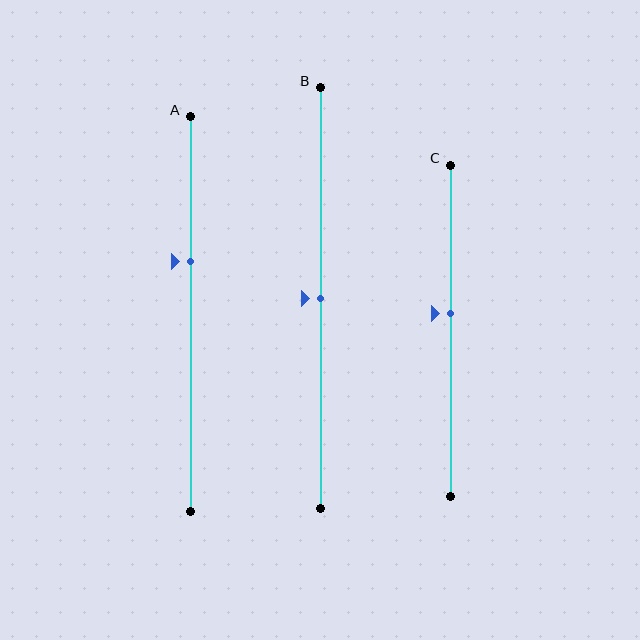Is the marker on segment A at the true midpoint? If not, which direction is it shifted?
No, the marker on segment A is shifted upward by about 13% of the segment length.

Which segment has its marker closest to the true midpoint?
Segment B has its marker closest to the true midpoint.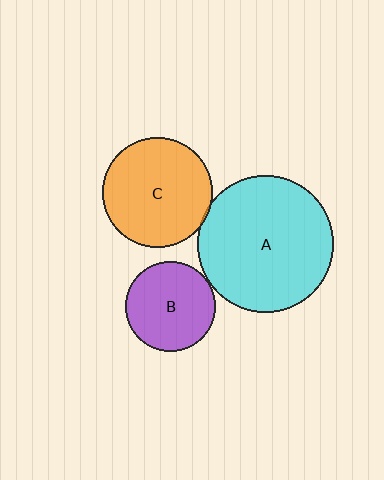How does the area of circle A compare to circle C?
Approximately 1.6 times.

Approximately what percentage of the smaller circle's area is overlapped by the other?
Approximately 5%.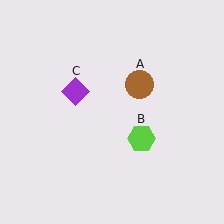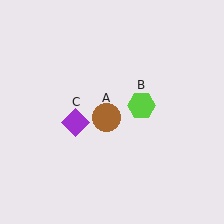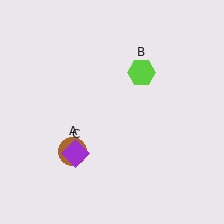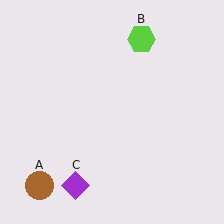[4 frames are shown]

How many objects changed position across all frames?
3 objects changed position: brown circle (object A), lime hexagon (object B), purple diamond (object C).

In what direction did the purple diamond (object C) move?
The purple diamond (object C) moved down.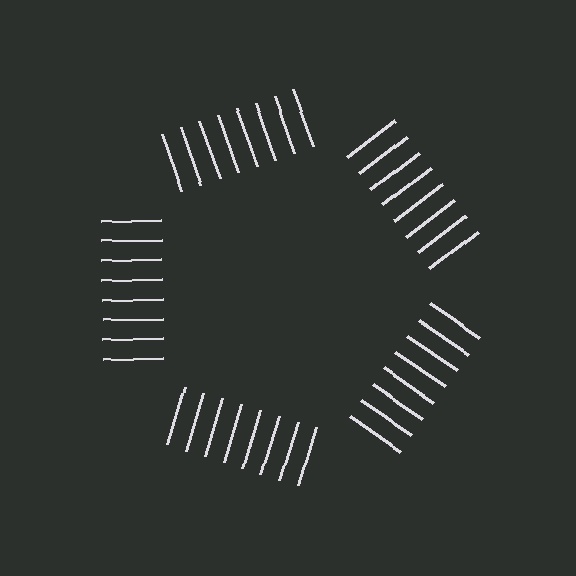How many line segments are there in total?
40 — 8 along each of the 5 edges.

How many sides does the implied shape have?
5 sides — the line-ends trace a pentagon.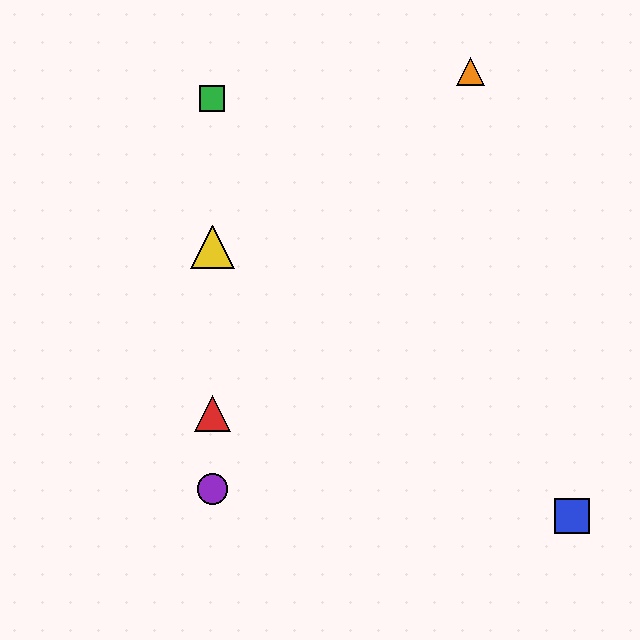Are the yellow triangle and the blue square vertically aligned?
No, the yellow triangle is at x≈212 and the blue square is at x≈572.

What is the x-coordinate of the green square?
The green square is at x≈212.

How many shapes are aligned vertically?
4 shapes (the red triangle, the green square, the yellow triangle, the purple circle) are aligned vertically.